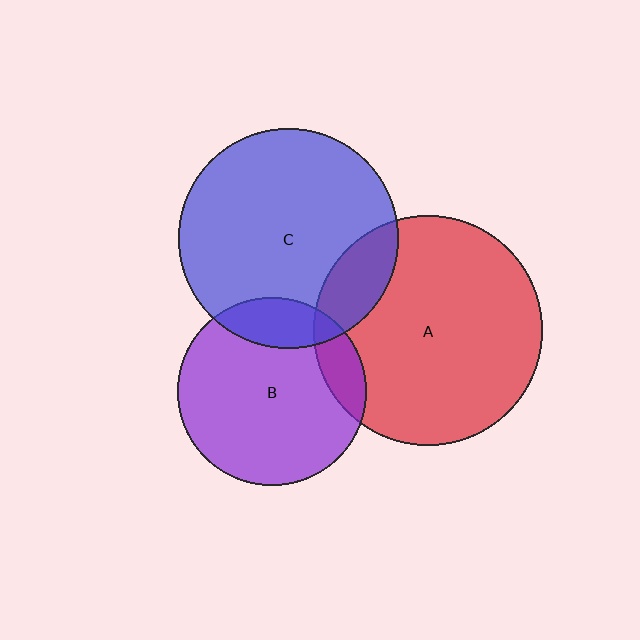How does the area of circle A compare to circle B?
Approximately 1.5 times.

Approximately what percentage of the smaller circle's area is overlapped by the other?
Approximately 15%.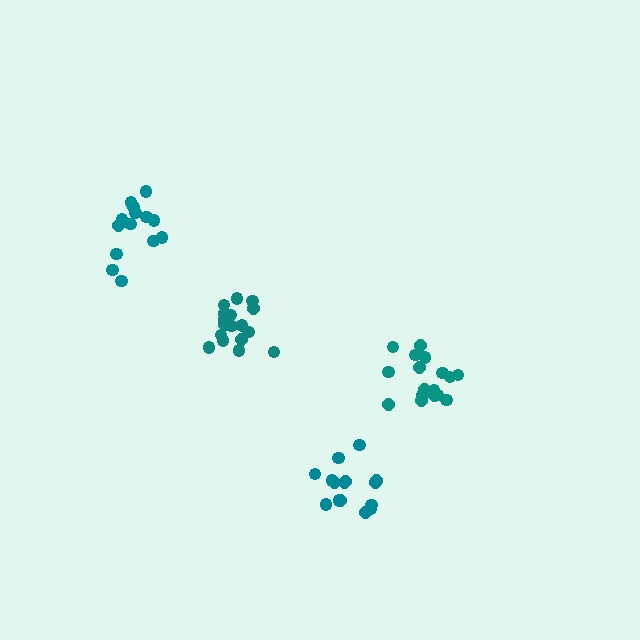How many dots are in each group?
Group 1: 17 dots, Group 2: 14 dots, Group 3: 15 dots, Group 4: 17 dots (63 total).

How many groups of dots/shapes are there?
There are 4 groups.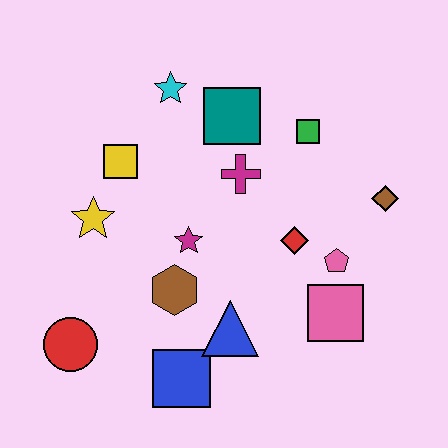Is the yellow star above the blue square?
Yes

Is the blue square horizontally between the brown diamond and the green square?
No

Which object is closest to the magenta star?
The brown hexagon is closest to the magenta star.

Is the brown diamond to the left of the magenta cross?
No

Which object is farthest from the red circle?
The brown diamond is farthest from the red circle.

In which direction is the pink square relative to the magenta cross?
The pink square is below the magenta cross.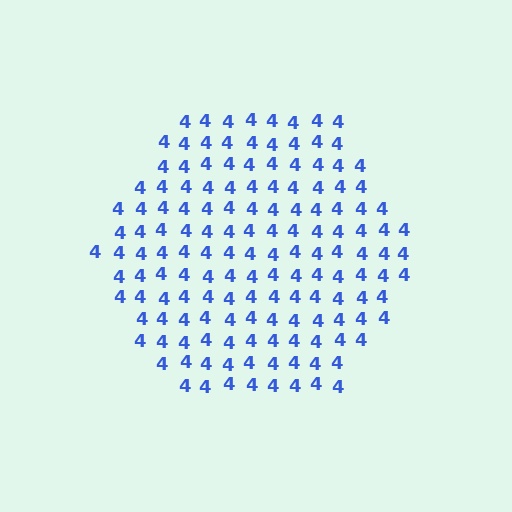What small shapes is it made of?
It is made of small digit 4's.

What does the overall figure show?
The overall figure shows a hexagon.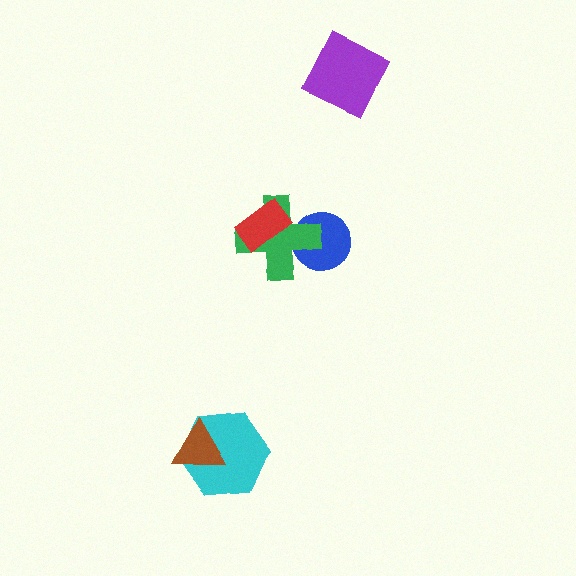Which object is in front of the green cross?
The red rectangle is in front of the green cross.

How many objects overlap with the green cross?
2 objects overlap with the green cross.